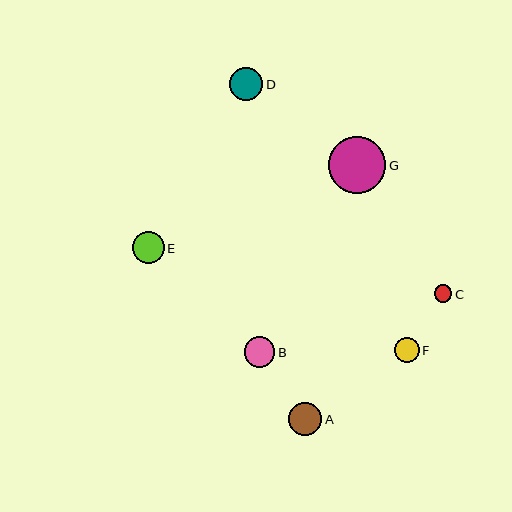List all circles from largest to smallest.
From largest to smallest: G, D, A, E, B, F, C.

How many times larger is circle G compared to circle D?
Circle G is approximately 1.7 times the size of circle D.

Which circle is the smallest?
Circle C is the smallest with a size of approximately 18 pixels.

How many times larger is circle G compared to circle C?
Circle G is approximately 3.2 times the size of circle C.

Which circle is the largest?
Circle G is the largest with a size of approximately 57 pixels.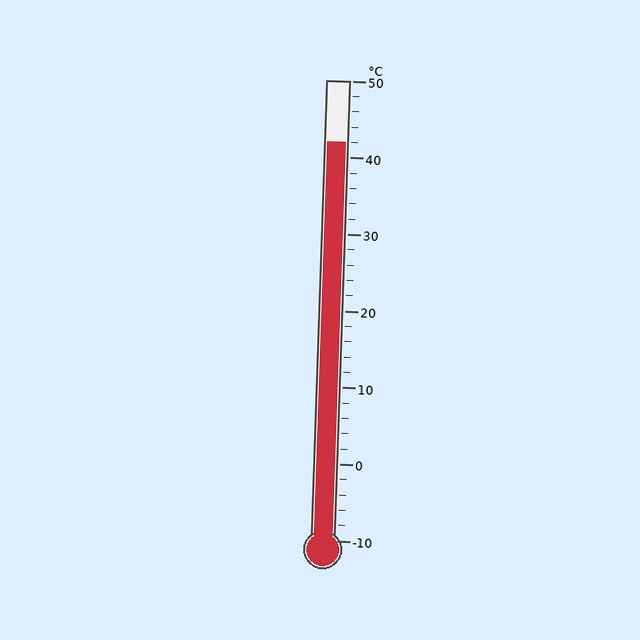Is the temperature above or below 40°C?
The temperature is above 40°C.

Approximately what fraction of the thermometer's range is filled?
The thermometer is filled to approximately 85% of its range.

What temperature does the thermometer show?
The thermometer shows approximately 42°C.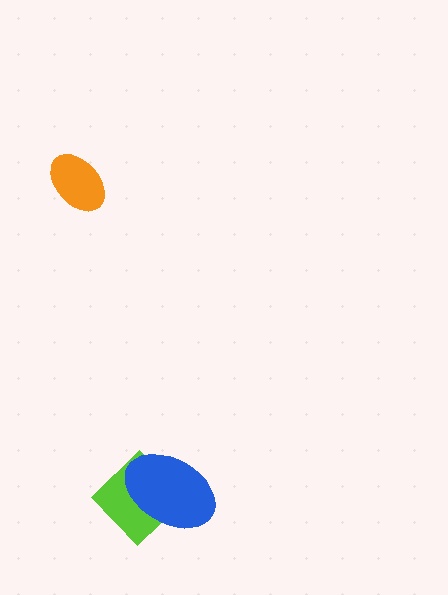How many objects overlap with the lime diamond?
1 object overlaps with the lime diamond.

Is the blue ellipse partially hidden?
No, no other shape covers it.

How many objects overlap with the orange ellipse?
0 objects overlap with the orange ellipse.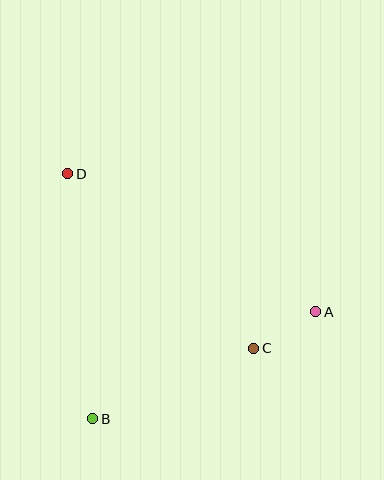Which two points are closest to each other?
Points A and C are closest to each other.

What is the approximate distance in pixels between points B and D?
The distance between B and D is approximately 246 pixels.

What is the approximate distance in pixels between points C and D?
The distance between C and D is approximately 255 pixels.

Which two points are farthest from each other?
Points A and D are farthest from each other.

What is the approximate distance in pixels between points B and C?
The distance between B and C is approximately 176 pixels.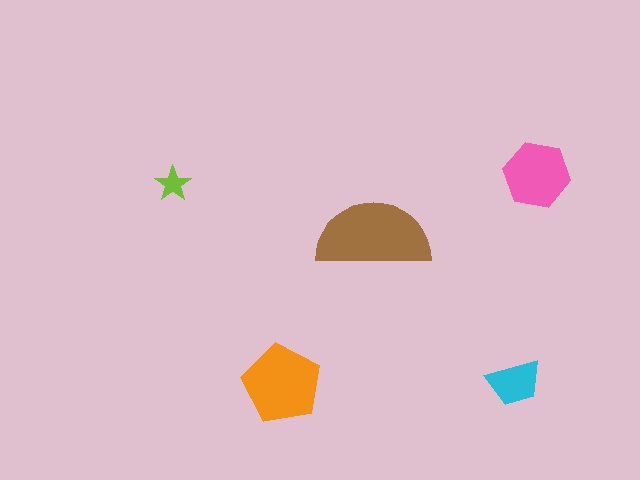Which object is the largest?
The brown semicircle.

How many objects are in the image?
There are 5 objects in the image.